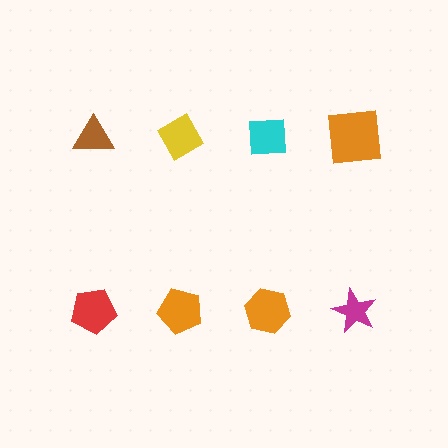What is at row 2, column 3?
An orange hexagon.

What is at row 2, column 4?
A magenta star.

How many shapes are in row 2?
4 shapes.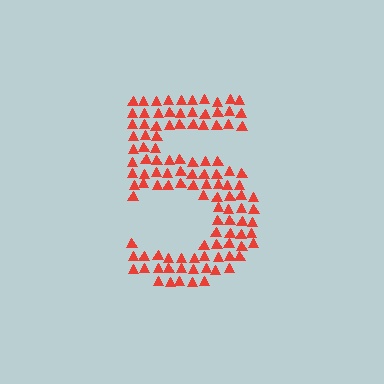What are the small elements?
The small elements are triangles.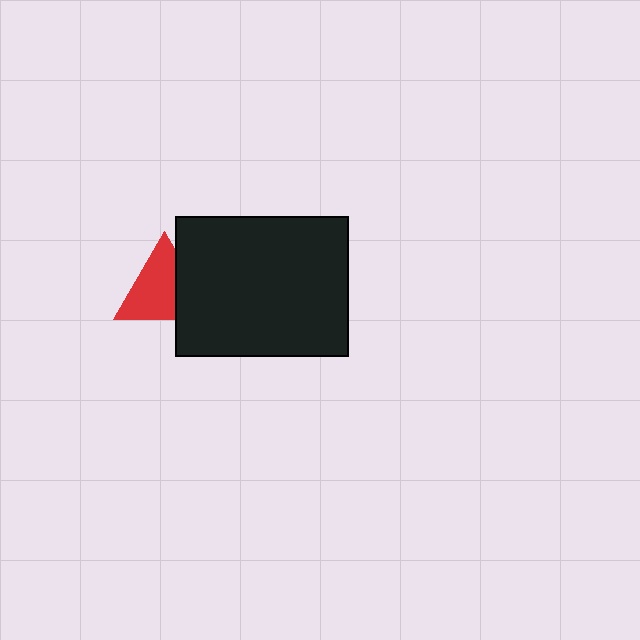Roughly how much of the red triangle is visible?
Most of it is visible (roughly 69%).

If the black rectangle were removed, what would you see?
You would see the complete red triangle.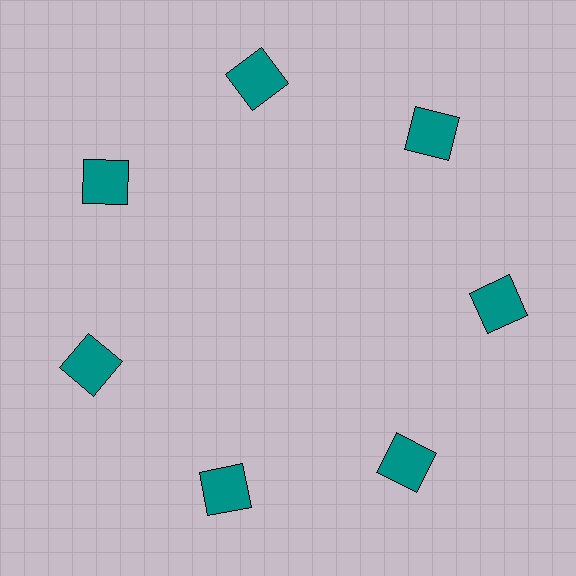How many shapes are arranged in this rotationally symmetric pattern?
There are 7 shapes, arranged in 7 groups of 1.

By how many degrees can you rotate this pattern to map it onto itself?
The pattern maps onto itself every 51 degrees of rotation.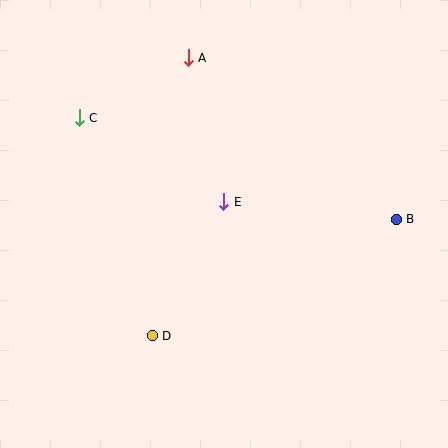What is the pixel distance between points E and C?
The distance between E and C is 167 pixels.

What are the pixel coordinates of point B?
Point B is at (396, 219).